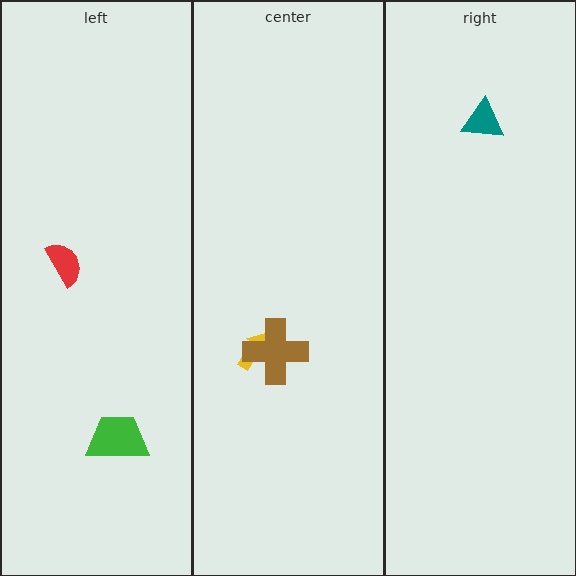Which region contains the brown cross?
The center region.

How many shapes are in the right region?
1.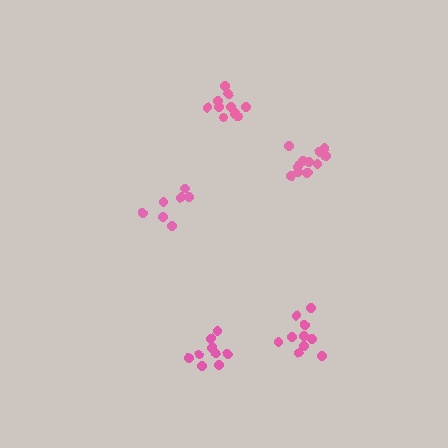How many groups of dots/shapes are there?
There are 5 groups.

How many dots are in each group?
Group 1: 12 dots, Group 2: 10 dots, Group 3: 7 dots, Group 4: 9 dots, Group 5: 10 dots (48 total).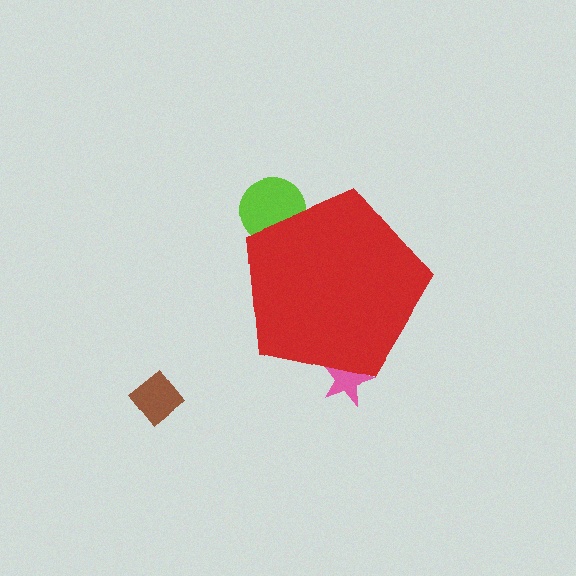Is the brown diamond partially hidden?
No, the brown diamond is fully visible.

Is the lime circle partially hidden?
Yes, the lime circle is partially hidden behind the red pentagon.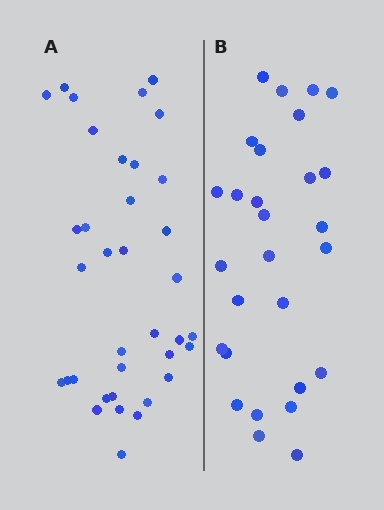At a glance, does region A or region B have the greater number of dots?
Region A (the left region) has more dots.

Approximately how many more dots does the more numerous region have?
Region A has roughly 8 or so more dots than region B.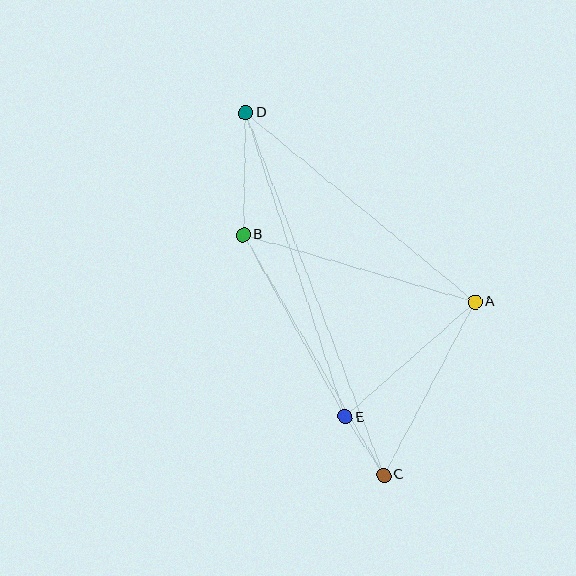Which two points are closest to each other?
Points C and E are closest to each other.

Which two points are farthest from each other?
Points C and D are farthest from each other.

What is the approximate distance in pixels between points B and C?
The distance between B and C is approximately 278 pixels.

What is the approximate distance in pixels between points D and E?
The distance between D and E is approximately 320 pixels.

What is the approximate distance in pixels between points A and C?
The distance between A and C is approximately 196 pixels.